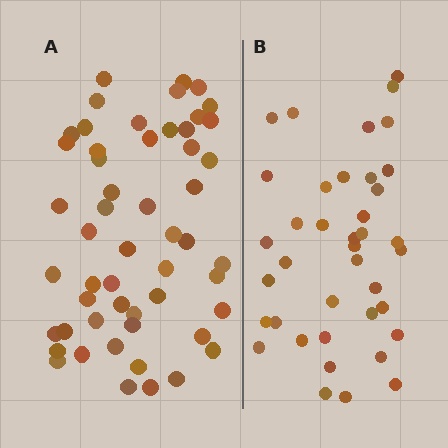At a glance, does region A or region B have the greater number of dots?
Region A (the left region) has more dots.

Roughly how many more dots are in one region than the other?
Region A has approximately 15 more dots than region B.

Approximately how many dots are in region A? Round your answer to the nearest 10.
About 50 dots. (The exact count is 53, which rounds to 50.)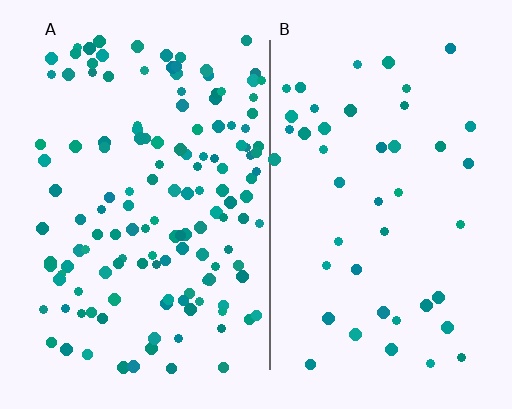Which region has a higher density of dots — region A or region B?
A (the left).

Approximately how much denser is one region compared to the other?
Approximately 3.1× — region A over region B.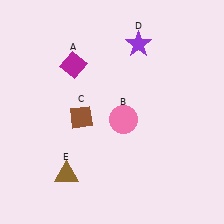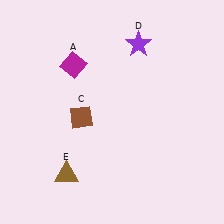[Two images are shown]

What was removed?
The pink circle (B) was removed in Image 2.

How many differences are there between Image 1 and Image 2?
There is 1 difference between the two images.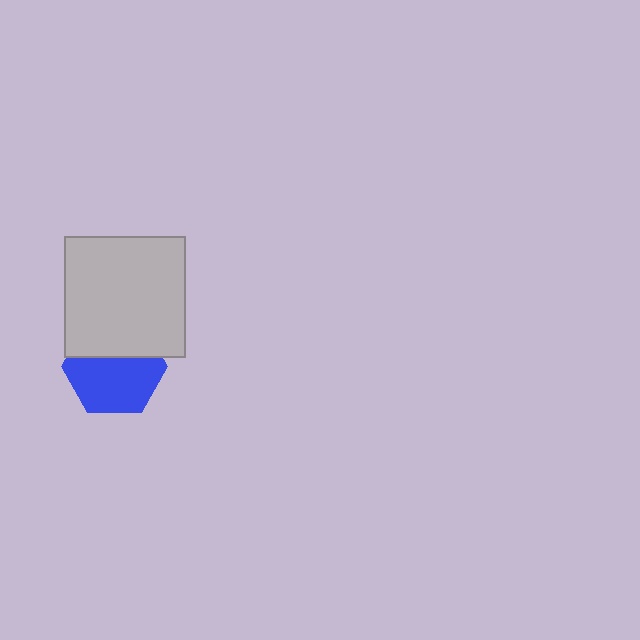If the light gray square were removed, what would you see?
You would see the complete blue hexagon.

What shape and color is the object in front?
The object in front is a light gray square.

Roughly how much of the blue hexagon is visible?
About half of it is visible (roughly 62%).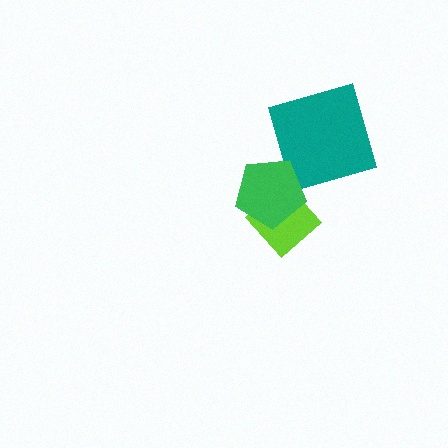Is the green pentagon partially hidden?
No, no other shape covers it.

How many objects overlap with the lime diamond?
1 object overlaps with the lime diamond.